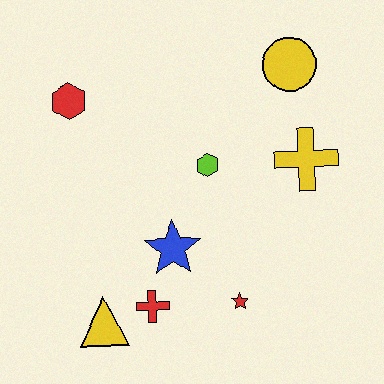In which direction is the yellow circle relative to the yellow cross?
The yellow circle is above the yellow cross.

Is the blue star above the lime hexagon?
No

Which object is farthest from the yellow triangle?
The yellow circle is farthest from the yellow triangle.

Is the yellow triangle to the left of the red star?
Yes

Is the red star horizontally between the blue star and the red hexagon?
No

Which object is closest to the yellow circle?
The yellow cross is closest to the yellow circle.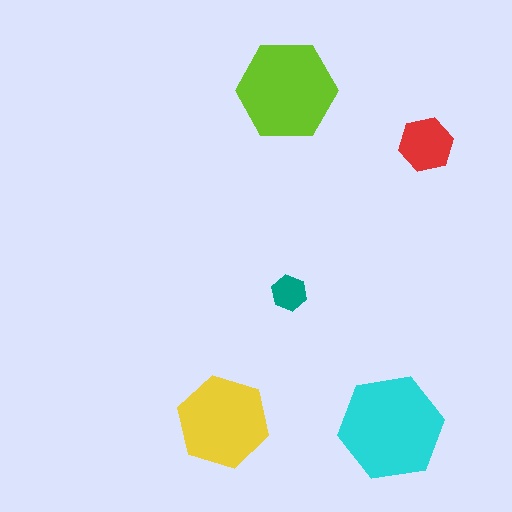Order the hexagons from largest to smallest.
the cyan one, the lime one, the yellow one, the red one, the teal one.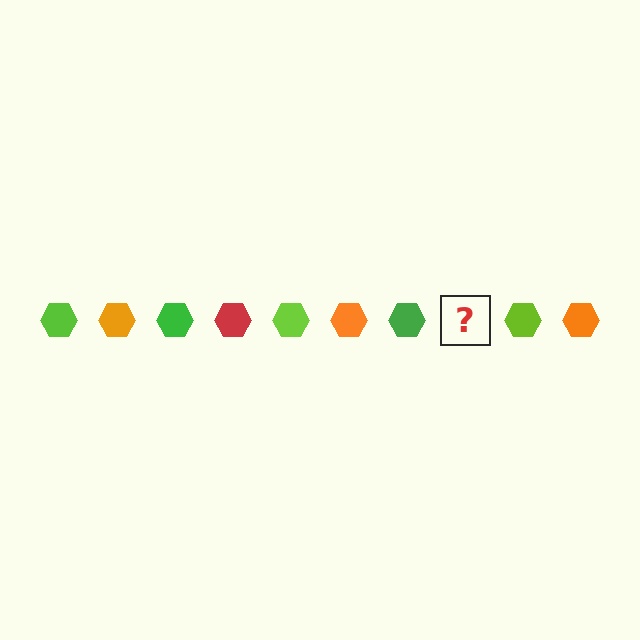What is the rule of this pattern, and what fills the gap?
The rule is that the pattern cycles through lime, orange, green, red hexagons. The gap should be filled with a red hexagon.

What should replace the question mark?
The question mark should be replaced with a red hexagon.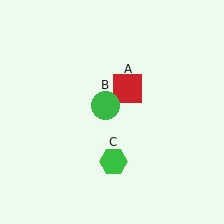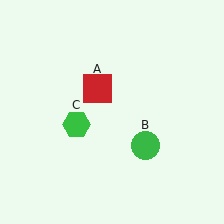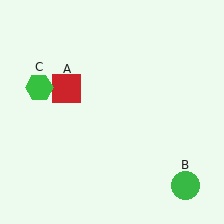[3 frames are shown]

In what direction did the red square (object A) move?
The red square (object A) moved left.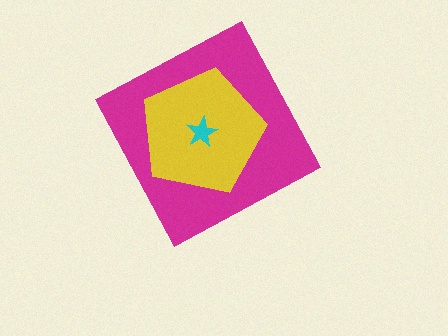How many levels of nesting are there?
3.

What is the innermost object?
The cyan star.